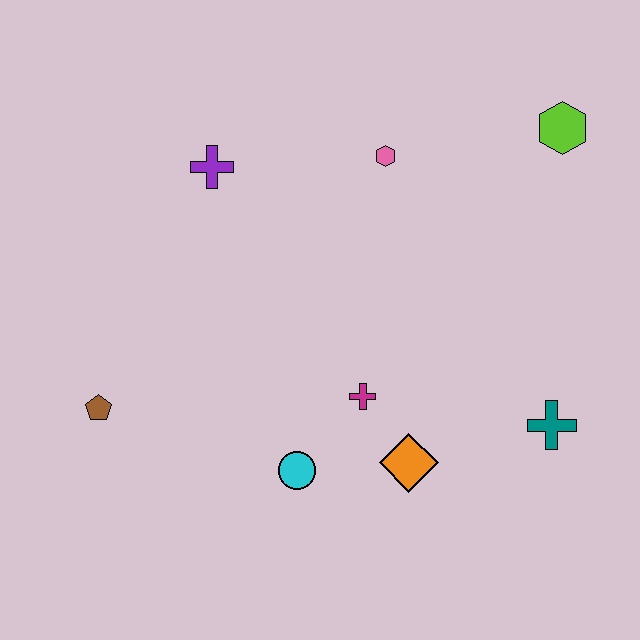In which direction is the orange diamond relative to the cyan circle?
The orange diamond is to the right of the cyan circle.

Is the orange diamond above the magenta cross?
No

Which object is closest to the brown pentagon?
The cyan circle is closest to the brown pentagon.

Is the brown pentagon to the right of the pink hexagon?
No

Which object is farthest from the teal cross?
The brown pentagon is farthest from the teal cross.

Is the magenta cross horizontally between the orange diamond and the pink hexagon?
No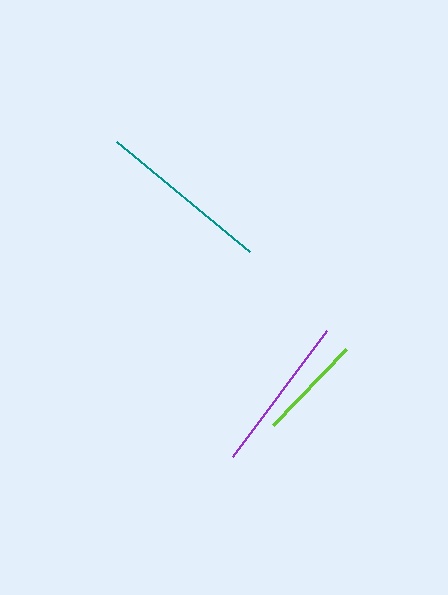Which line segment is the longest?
The teal line is the longest at approximately 173 pixels.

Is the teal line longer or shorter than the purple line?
The teal line is longer than the purple line.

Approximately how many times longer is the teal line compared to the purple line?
The teal line is approximately 1.1 times the length of the purple line.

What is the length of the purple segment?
The purple segment is approximately 157 pixels long.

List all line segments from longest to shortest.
From longest to shortest: teal, purple, lime.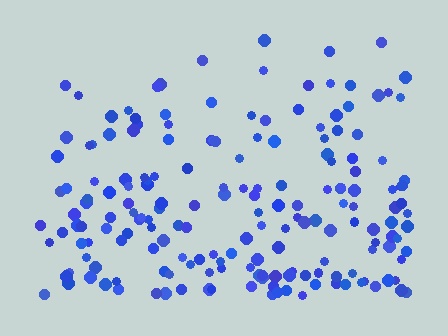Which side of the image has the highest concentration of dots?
The bottom.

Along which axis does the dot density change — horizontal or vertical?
Vertical.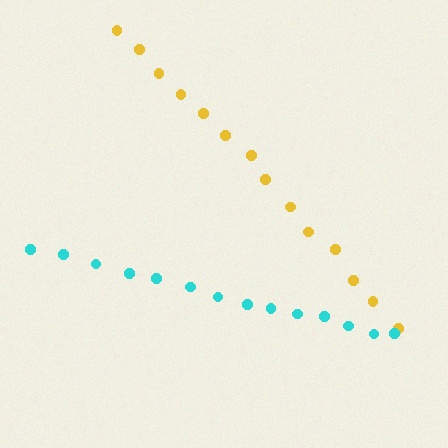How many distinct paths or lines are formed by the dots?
There are 2 distinct paths.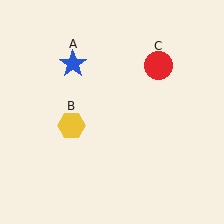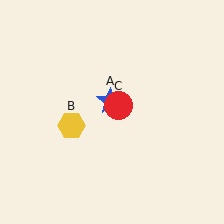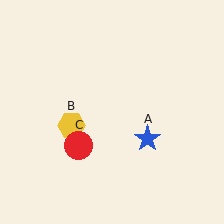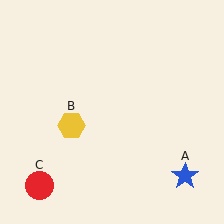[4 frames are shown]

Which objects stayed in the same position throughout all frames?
Yellow hexagon (object B) remained stationary.